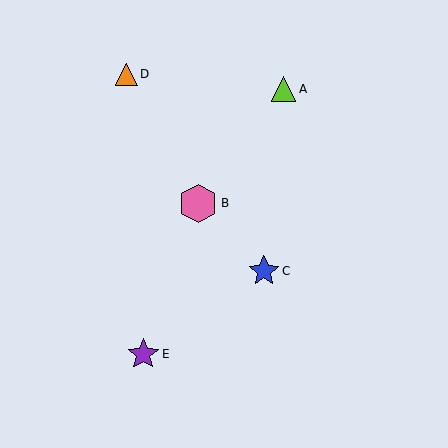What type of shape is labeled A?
Shape A is a lime triangle.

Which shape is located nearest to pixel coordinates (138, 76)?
The orange triangle (labeled D) at (126, 74) is nearest to that location.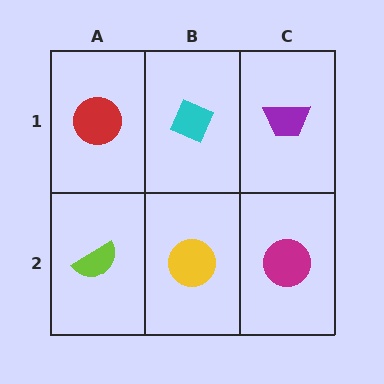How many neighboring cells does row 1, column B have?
3.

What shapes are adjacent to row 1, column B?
A yellow circle (row 2, column B), a red circle (row 1, column A), a purple trapezoid (row 1, column C).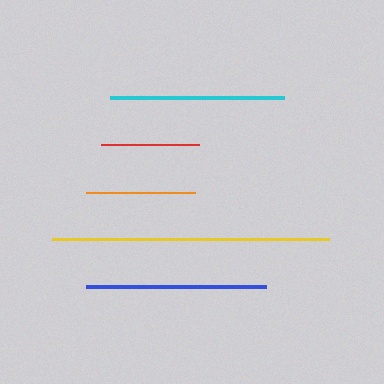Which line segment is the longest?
The yellow line is the longest at approximately 277 pixels.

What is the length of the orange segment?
The orange segment is approximately 109 pixels long.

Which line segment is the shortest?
The red line is the shortest at approximately 98 pixels.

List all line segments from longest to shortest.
From longest to shortest: yellow, blue, cyan, orange, red.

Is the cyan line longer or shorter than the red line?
The cyan line is longer than the red line.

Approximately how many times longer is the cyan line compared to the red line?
The cyan line is approximately 1.8 times the length of the red line.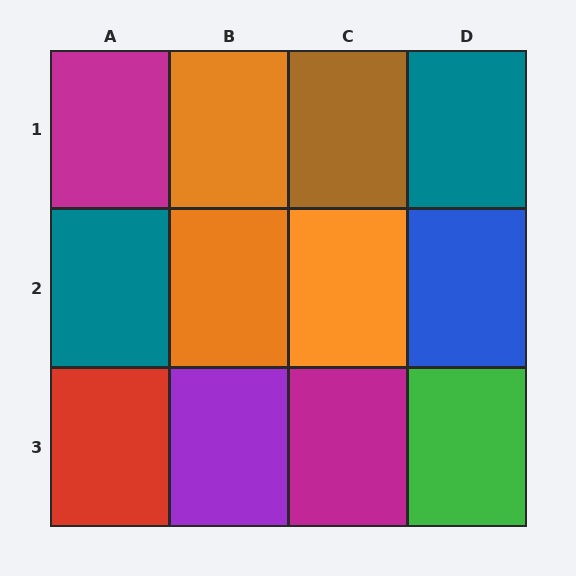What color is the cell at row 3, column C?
Magenta.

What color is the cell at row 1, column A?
Magenta.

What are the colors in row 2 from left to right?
Teal, orange, orange, blue.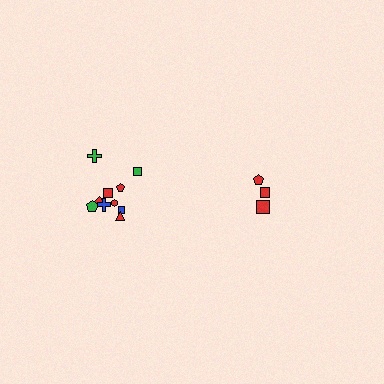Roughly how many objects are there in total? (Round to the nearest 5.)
Roughly 15 objects in total.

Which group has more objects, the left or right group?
The left group.